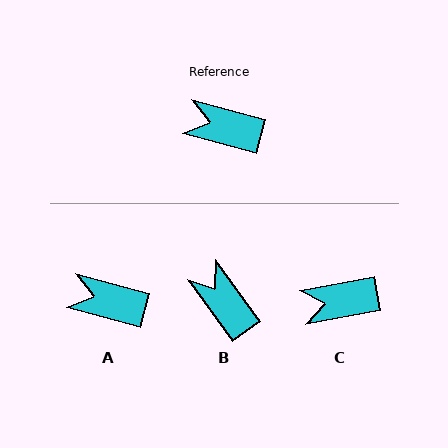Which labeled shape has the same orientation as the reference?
A.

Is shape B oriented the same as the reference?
No, it is off by about 39 degrees.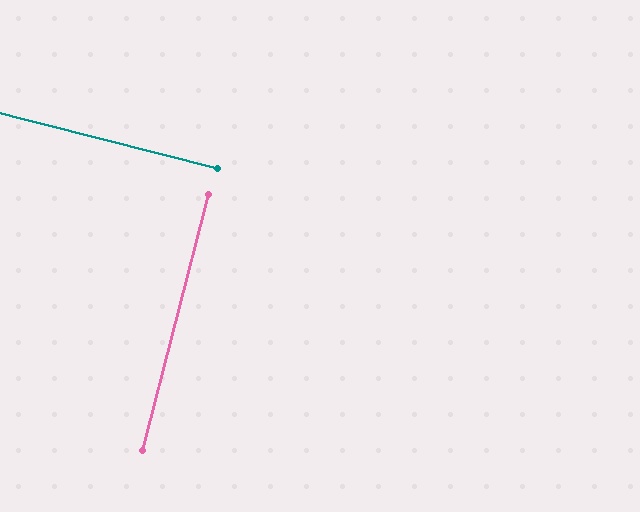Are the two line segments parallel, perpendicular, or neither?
Perpendicular — they meet at approximately 90°.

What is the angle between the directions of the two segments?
Approximately 90 degrees.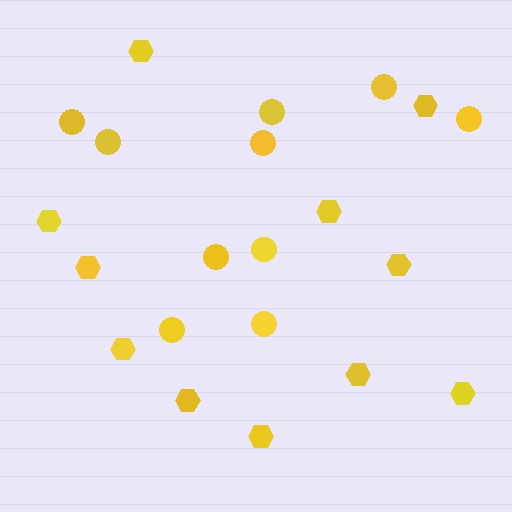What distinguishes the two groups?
There are 2 groups: one group of hexagons (11) and one group of circles (10).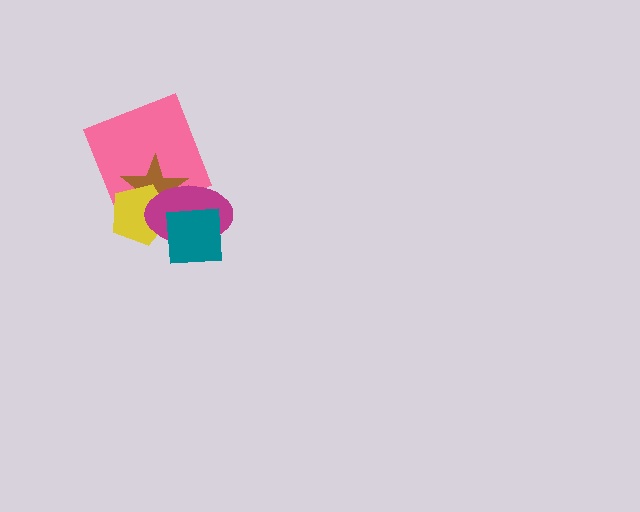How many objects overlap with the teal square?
3 objects overlap with the teal square.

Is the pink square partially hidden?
Yes, it is partially covered by another shape.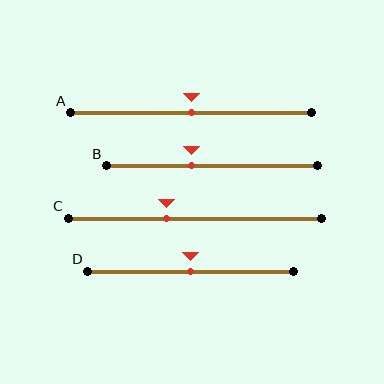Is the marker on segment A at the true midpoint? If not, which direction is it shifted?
Yes, the marker on segment A is at the true midpoint.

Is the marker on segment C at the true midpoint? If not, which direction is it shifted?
No, the marker on segment C is shifted to the left by about 11% of the segment length.